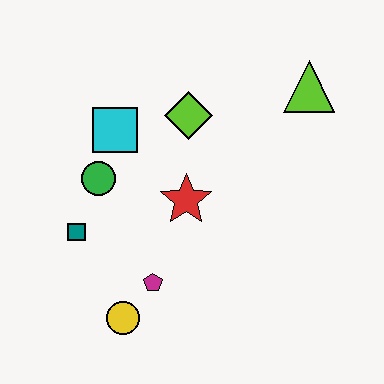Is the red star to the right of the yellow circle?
Yes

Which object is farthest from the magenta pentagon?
The lime triangle is farthest from the magenta pentagon.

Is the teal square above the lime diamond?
No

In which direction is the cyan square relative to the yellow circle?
The cyan square is above the yellow circle.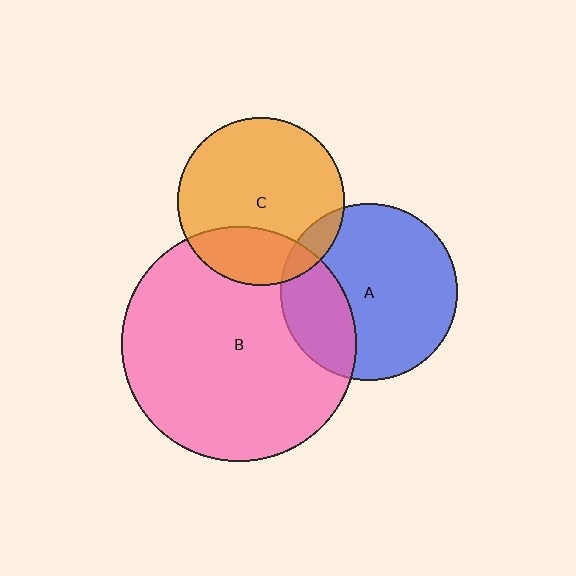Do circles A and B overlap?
Yes.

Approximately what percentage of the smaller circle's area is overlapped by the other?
Approximately 25%.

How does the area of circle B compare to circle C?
Approximately 2.0 times.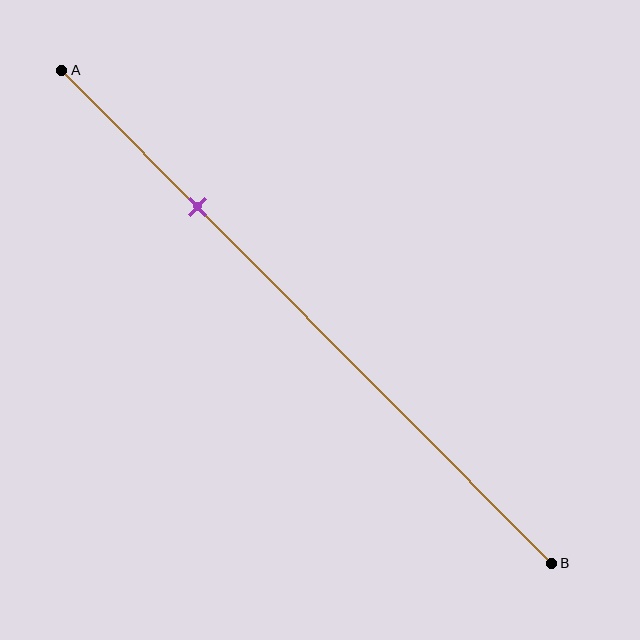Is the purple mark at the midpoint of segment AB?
No, the mark is at about 30% from A, not at the 50% midpoint.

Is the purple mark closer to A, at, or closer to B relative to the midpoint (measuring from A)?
The purple mark is closer to point A than the midpoint of segment AB.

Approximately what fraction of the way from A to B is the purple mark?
The purple mark is approximately 30% of the way from A to B.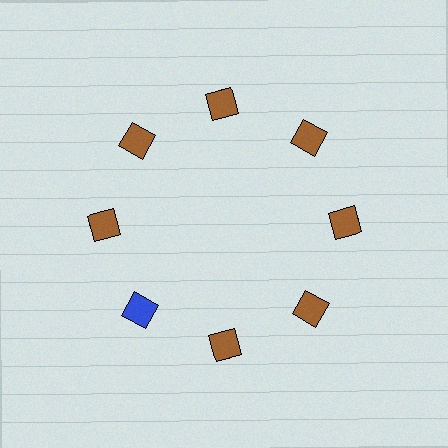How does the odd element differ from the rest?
It has a different color: blue instead of brown.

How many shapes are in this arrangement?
There are 8 shapes arranged in a ring pattern.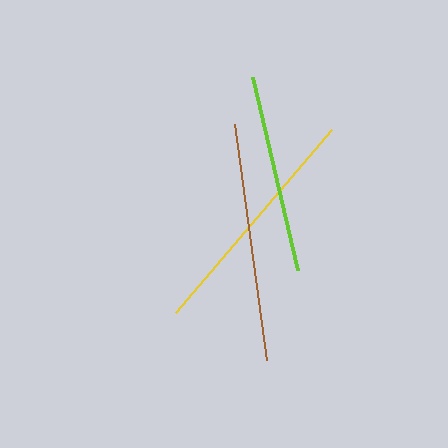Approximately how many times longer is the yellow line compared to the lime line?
The yellow line is approximately 1.2 times the length of the lime line.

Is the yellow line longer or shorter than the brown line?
The yellow line is longer than the brown line.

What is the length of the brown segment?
The brown segment is approximately 238 pixels long.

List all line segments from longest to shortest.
From longest to shortest: yellow, brown, lime.